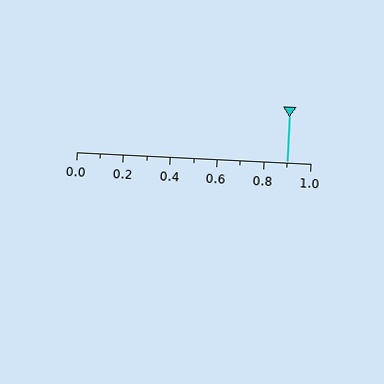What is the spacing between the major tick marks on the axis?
The major ticks are spaced 0.2 apart.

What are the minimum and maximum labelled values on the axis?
The axis runs from 0.0 to 1.0.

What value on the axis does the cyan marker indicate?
The marker indicates approximately 0.9.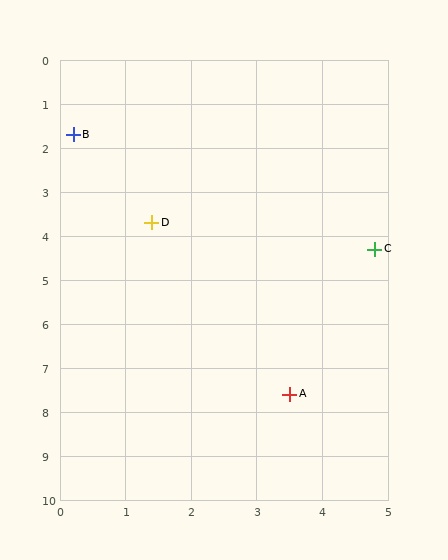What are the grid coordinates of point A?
Point A is at approximately (3.5, 7.6).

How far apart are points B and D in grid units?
Points B and D are about 2.3 grid units apart.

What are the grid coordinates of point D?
Point D is at approximately (1.4, 3.7).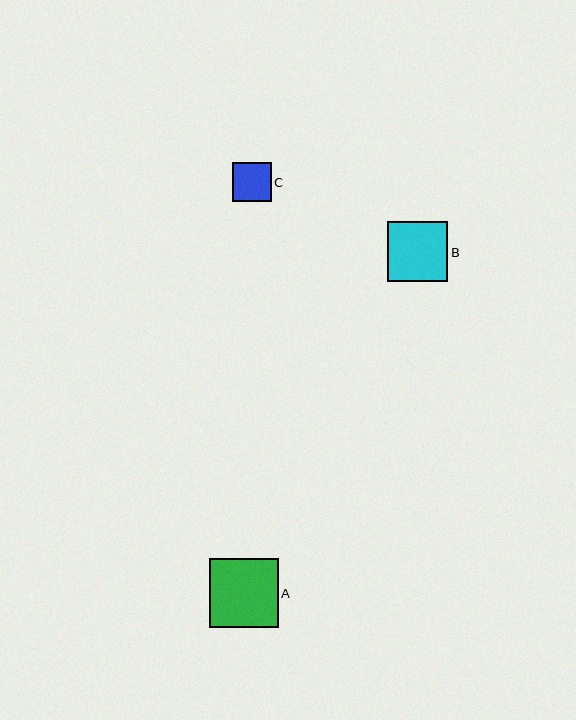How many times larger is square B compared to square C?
Square B is approximately 1.5 times the size of square C.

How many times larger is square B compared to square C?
Square B is approximately 1.5 times the size of square C.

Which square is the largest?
Square A is the largest with a size of approximately 69 pixels.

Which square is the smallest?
Square C is the smallest with a size of approximately 39 pixels.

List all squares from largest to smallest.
From largest to smallest: A, B, C.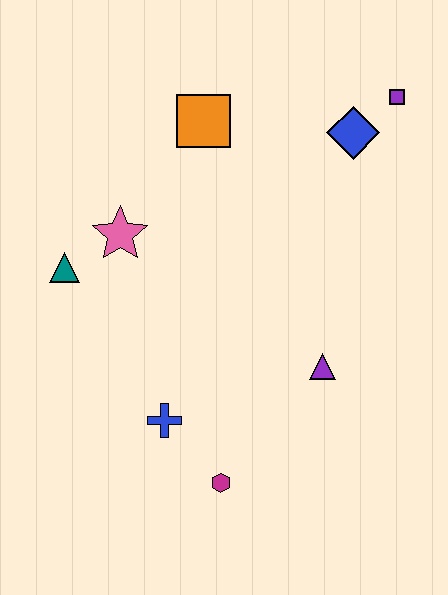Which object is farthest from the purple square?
The magenta hexagon is farthest from the purple square.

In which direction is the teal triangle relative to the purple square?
The teal triangle is to the left of the purple square.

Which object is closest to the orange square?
The pink star is closest to the orange square.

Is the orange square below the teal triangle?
No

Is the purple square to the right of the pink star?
Yes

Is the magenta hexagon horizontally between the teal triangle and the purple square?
Yes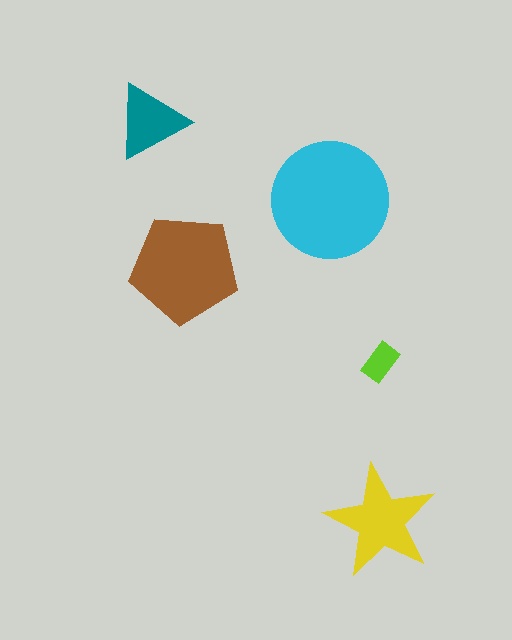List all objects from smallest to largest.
The lime rectangle, the teal triangle, the yellow star, the brown pentagon, the cyan circle.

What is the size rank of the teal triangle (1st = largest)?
4th.